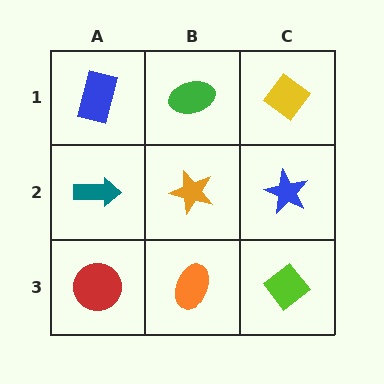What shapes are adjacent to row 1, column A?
A teal arrow (row 2, column A), a green ellipse (row 1, column B).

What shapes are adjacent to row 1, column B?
An orange star (row 2, column B), a blue rectangle (row 1, column A), a yellow diamond (row 1, column C).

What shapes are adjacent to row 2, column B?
A green ellipse (row 1, column B), an orange ellipse (row 3, column B), a teal arrow (row 2, column A), a blue star (row 2, column C).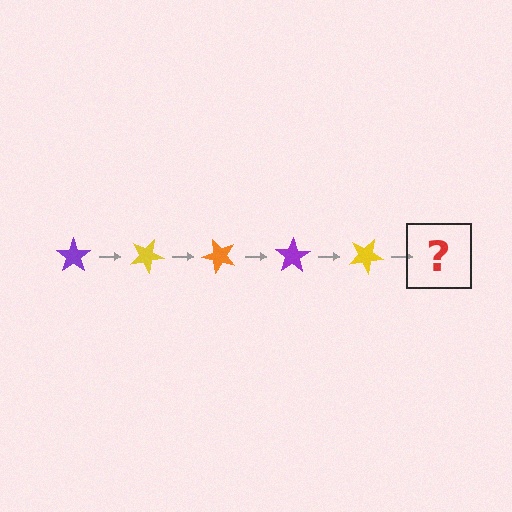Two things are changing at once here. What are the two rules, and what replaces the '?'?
The two rules are that it rotates 25 degrees each step and the color cycles through purple, yellow, and orange. The '?' should be an orange star, rotated 125 degrees from the start.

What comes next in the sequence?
The next element should be an orange star, rotated 125 degrees from the start.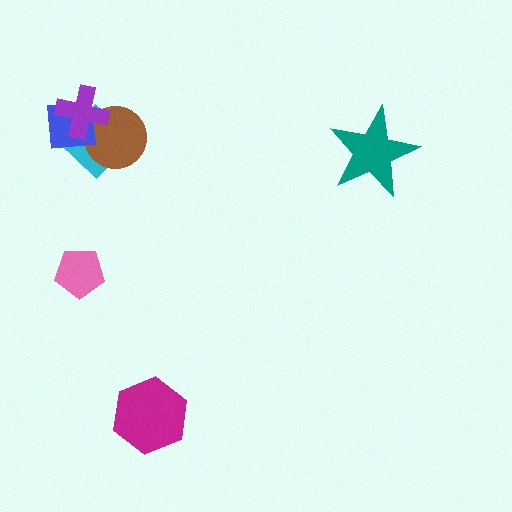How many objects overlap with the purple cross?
3 objects overlap with the purple cross.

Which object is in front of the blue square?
The purple cross is in front of the blue square.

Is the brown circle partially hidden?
Yes, it is partially covered by another shape.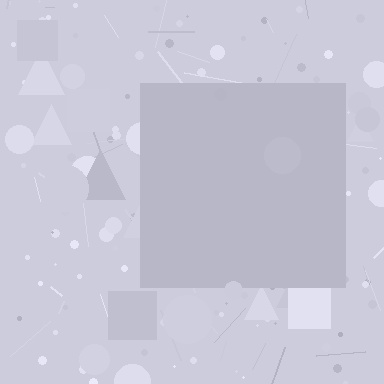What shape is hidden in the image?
A square is hidden in the image.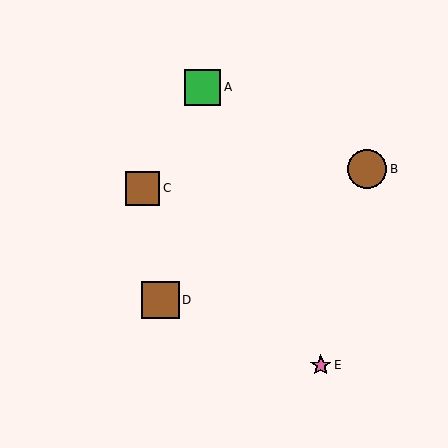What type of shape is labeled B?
Shape B is a brown circle.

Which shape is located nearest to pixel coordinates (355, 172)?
The brown circle (labeled B) at (367, 169) is nearest to that location.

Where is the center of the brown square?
The center of the brown square is at (160, 300).